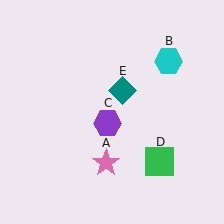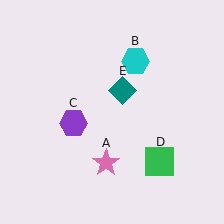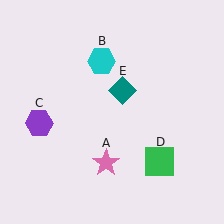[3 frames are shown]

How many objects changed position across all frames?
2 objects changed position: cyan hexagon (object B), purple hexagon (object C).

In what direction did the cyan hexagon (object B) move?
The cyan hexagon (object B) moved left.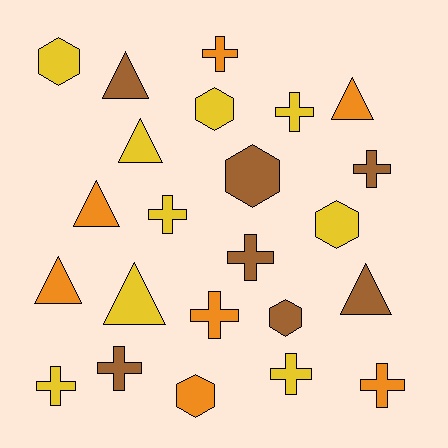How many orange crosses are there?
There are 3 orange crosses.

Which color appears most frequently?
Yellow, with 9 objects.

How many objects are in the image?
There are 23 objects.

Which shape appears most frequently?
Cross, with 10 objects.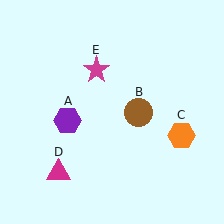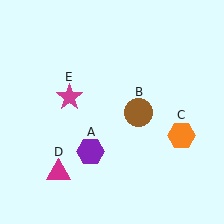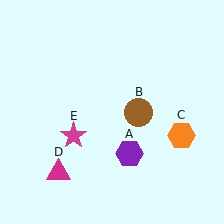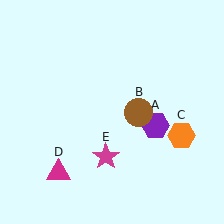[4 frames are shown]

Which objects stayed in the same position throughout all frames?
Brown circle (object B) and orange hexagon (object C) and magenta triangle (object D) remained stationary.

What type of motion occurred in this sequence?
The purple hexagon (object A), magenta star (object E) rotated counterclockwise around the center of the scene.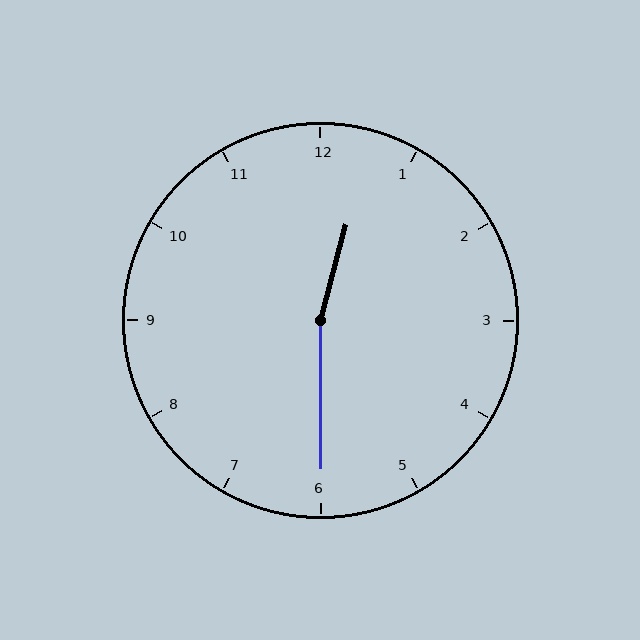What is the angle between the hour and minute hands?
Approximately 165 degrees.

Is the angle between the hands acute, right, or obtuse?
It is obtuse.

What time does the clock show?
12:30.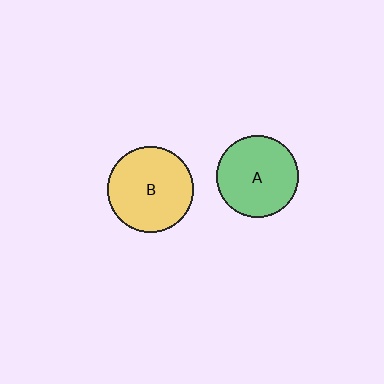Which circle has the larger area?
Circle B (yellow).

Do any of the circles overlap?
No, none of the circles overlap.